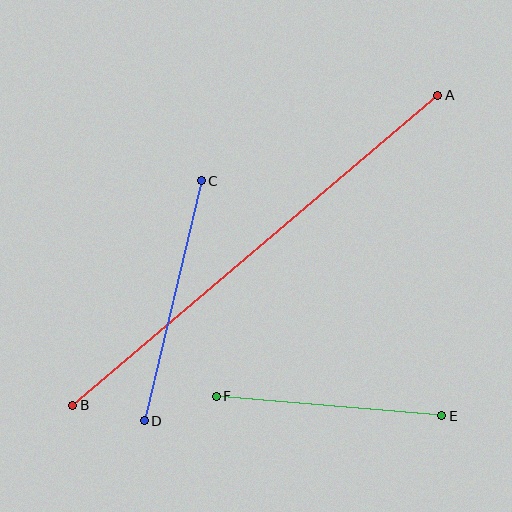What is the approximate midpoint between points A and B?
The midpoint is at approximately (255, 250) pixels.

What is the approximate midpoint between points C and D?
The midpoint is at approximately (173, 301) pixels.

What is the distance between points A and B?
The distance is approximately 479 pixels.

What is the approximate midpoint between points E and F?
The midpoint is at approximately (329, 406) pixels.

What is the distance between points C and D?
The distance is approximately 247 pixels.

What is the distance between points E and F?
The distance is approximately 227 pixels.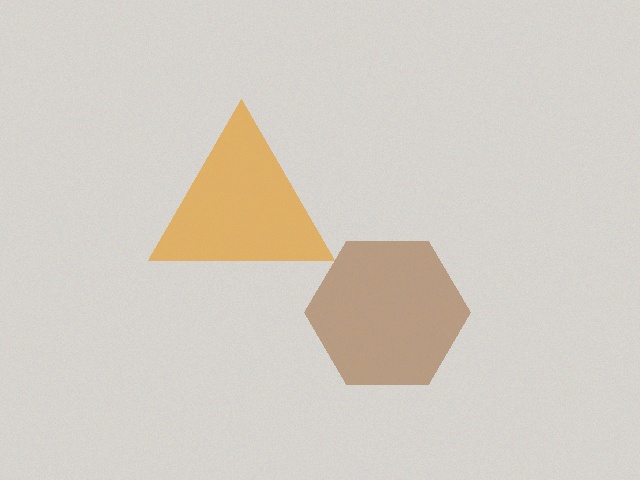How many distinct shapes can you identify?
There are 2 distinct shapes: an orange triangle, a brown hexagon.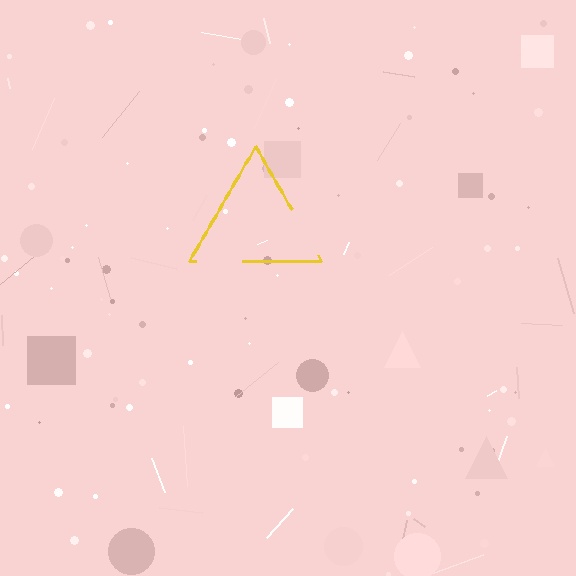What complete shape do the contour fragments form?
The contour fragments form a triangle.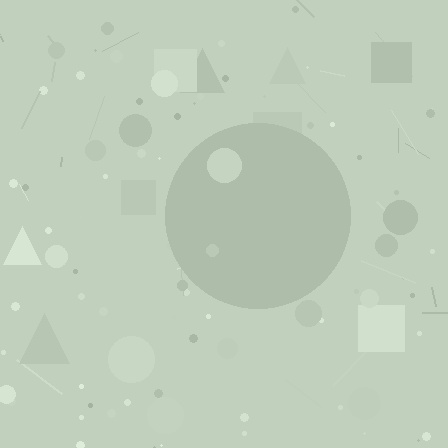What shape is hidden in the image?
A circle is hidden in the image.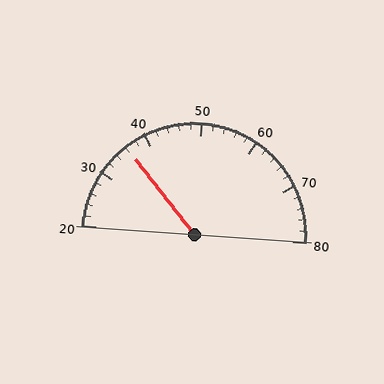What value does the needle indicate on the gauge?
The needle indicates approximately 36.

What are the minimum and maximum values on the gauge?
The gauge ranges from 20 to 80.